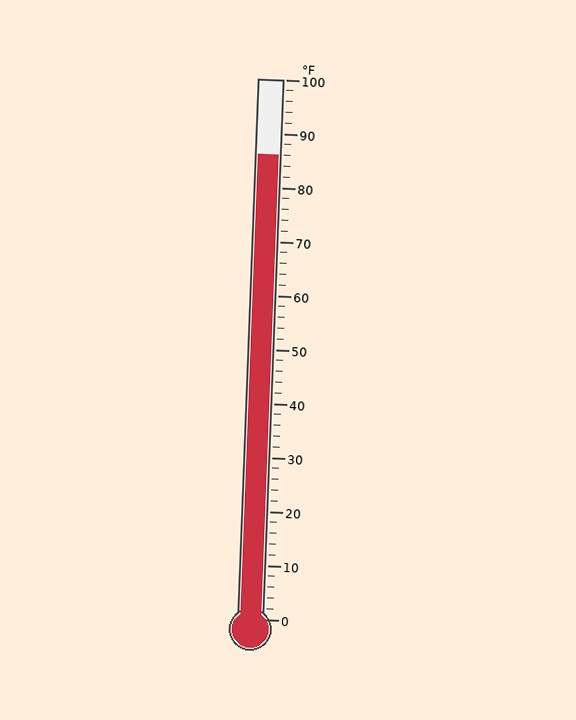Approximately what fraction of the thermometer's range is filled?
The thermometer is filled to approximately 85% of its range.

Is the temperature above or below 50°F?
The temperature is above 50°F.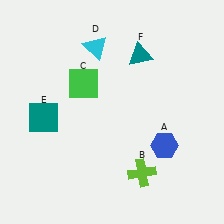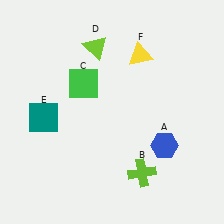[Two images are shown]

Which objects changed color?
D changed from cyan to lime. F changed from teal to yellow.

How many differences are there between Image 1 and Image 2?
There are 2 differences between the two images.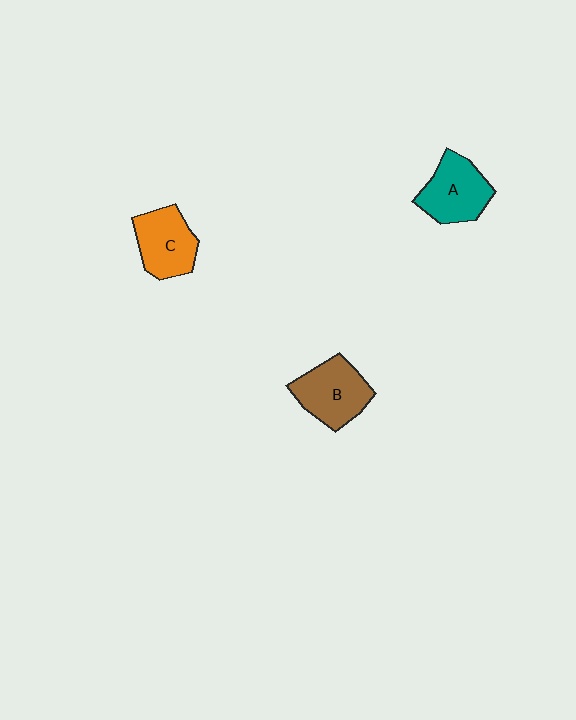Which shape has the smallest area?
Shape C (orange).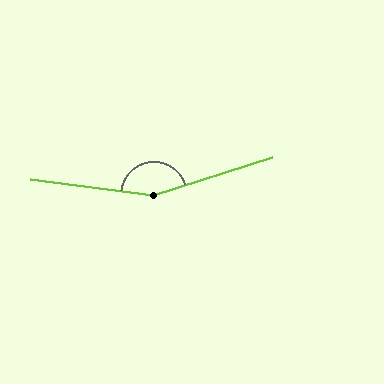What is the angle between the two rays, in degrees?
Approximately 154 degrees.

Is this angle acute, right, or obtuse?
It is obtuse.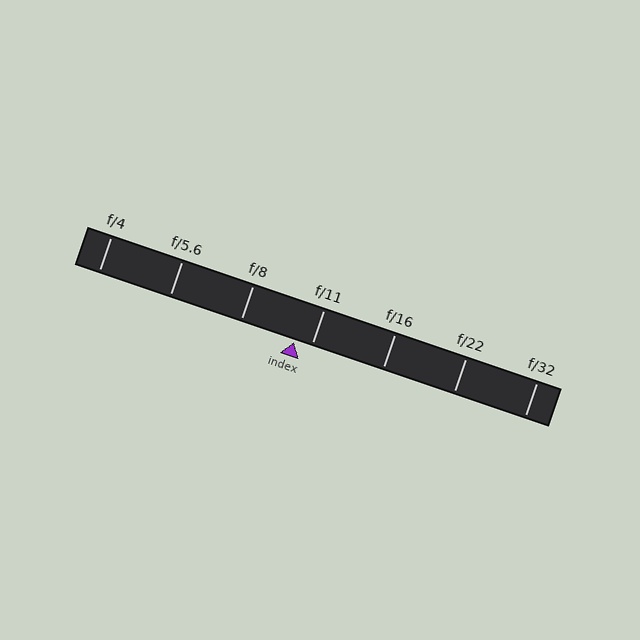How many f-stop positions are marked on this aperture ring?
There are 7 f-stop positions marked.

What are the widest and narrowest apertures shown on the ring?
The widest aperture shown is f/4 and the narrowest is f/32.